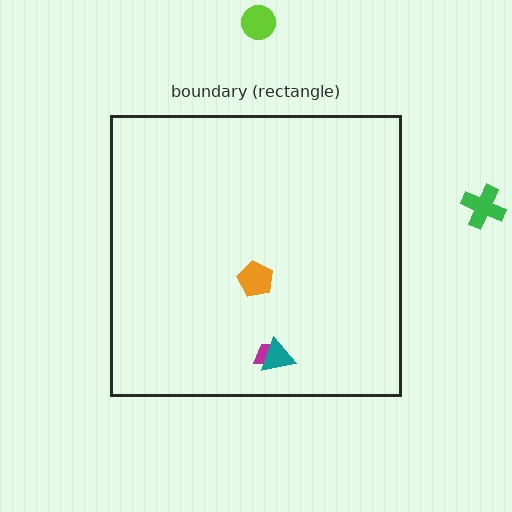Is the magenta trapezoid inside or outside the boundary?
Inside.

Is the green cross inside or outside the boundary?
Outside.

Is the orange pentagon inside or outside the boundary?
Inside.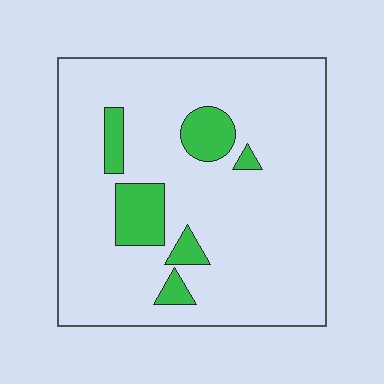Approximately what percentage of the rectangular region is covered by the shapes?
Approximately 15%.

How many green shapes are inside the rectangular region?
6.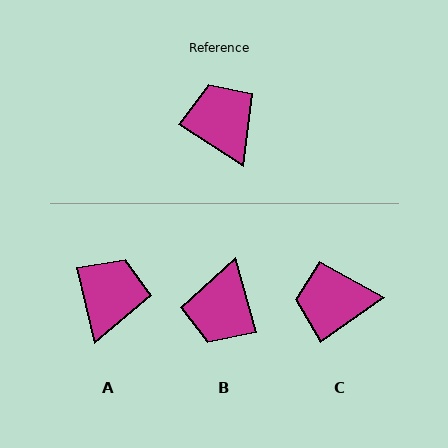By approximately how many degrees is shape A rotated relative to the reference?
Approximately 43 degrees clockwise.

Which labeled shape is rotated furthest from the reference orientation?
B, about 139 degrees away.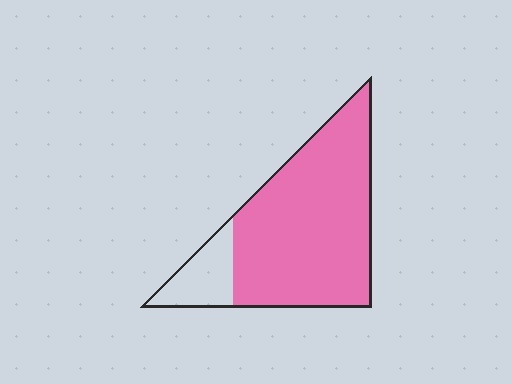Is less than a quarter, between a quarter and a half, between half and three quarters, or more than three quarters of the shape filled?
More than three quarters.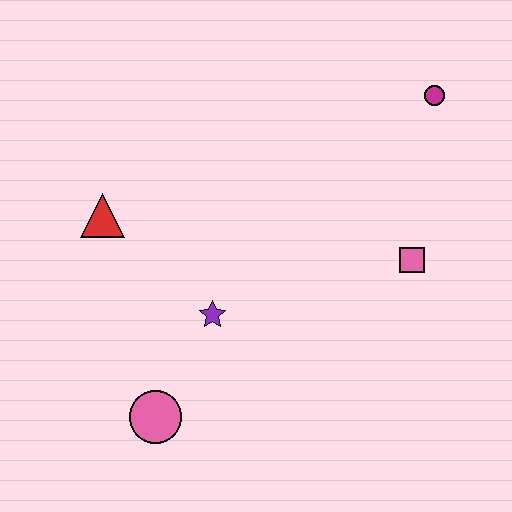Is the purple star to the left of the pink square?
Yes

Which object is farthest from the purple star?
The magenta circle is farthest from the purple star.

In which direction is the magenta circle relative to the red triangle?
The magenta circle is to the right of the red triangle.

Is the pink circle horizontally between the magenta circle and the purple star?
No